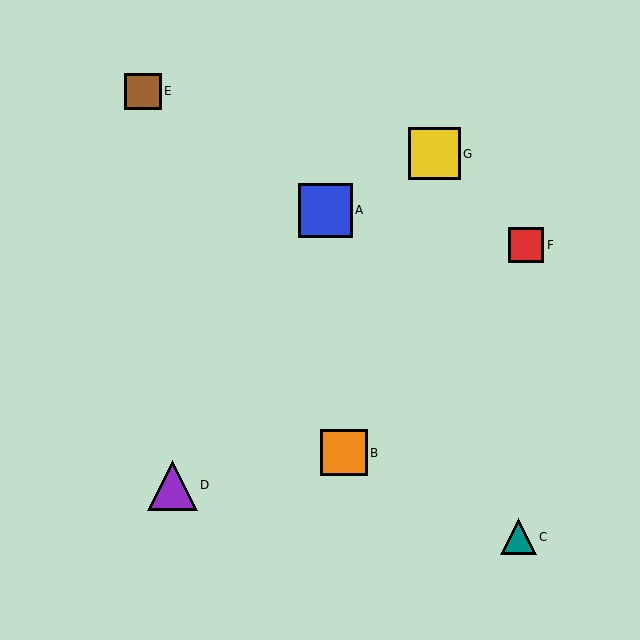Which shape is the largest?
The blue square (labeled A) is the largest.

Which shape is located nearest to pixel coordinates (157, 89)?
The brown square (labeled E) at (143, 91) is nearest to that location.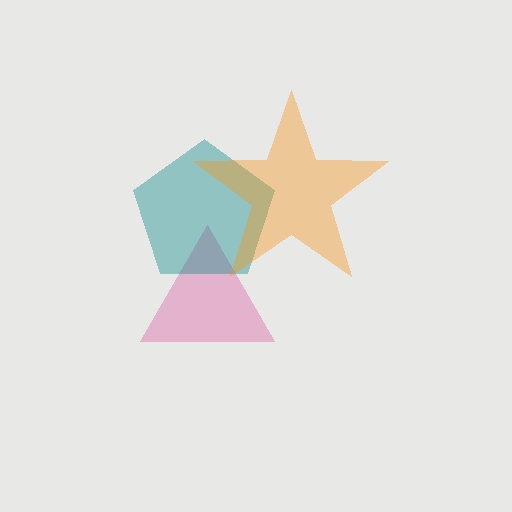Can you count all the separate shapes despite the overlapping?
Yes, there are 3 separate shapes.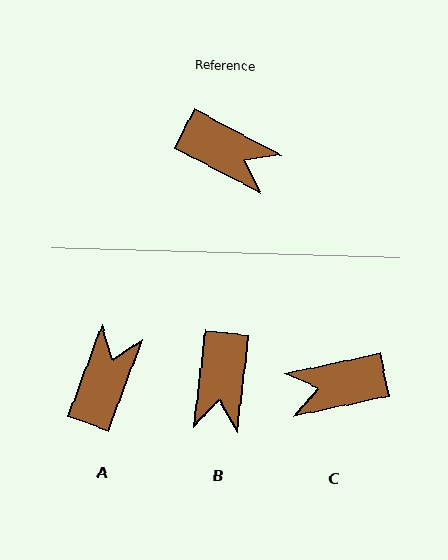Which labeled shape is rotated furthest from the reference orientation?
C, about 140 degrees away.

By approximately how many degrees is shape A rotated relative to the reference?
Approximately 97 degrees counter-clockwise.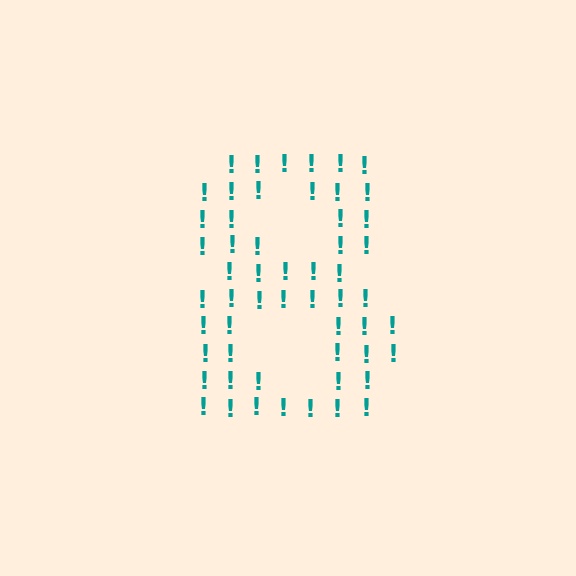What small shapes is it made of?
It is made of small exclamation marks.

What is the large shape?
The large shape is the digit 8.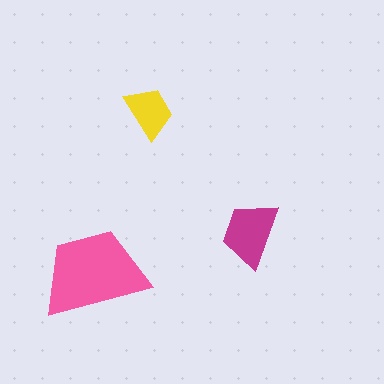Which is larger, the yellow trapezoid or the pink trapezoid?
The pink one.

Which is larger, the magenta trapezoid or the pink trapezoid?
The pink one.